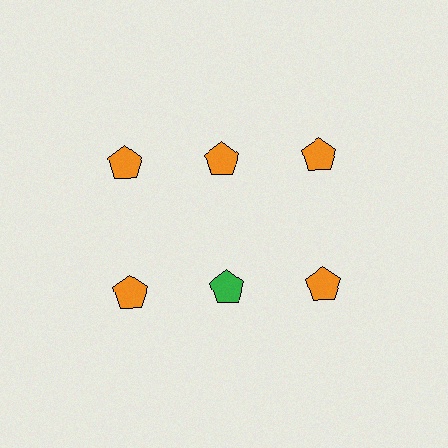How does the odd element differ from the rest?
It has a different color: green instead of orange.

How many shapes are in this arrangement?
There are 6 shapes arranged in a grid pattern.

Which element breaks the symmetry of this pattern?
The green pentagon in the second row, second from left column breaks the symmetry. All other shapes are orange pentagons.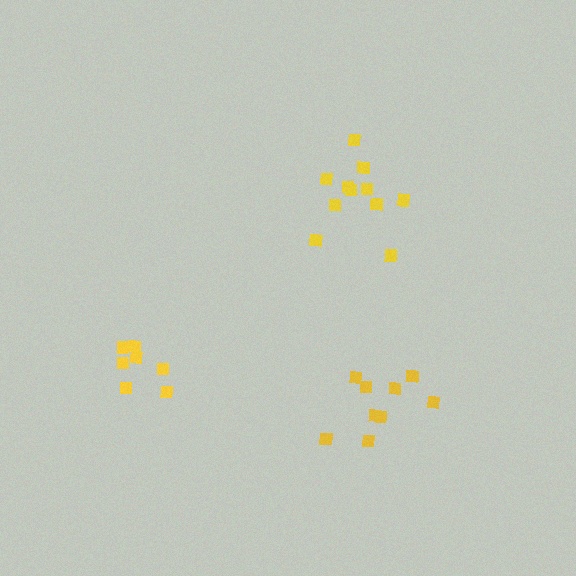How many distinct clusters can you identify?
There are 3 distinct clusters.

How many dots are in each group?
Group 1: 7 dots, Group 2: 11 dots, Group 3: 9 dots (27 total).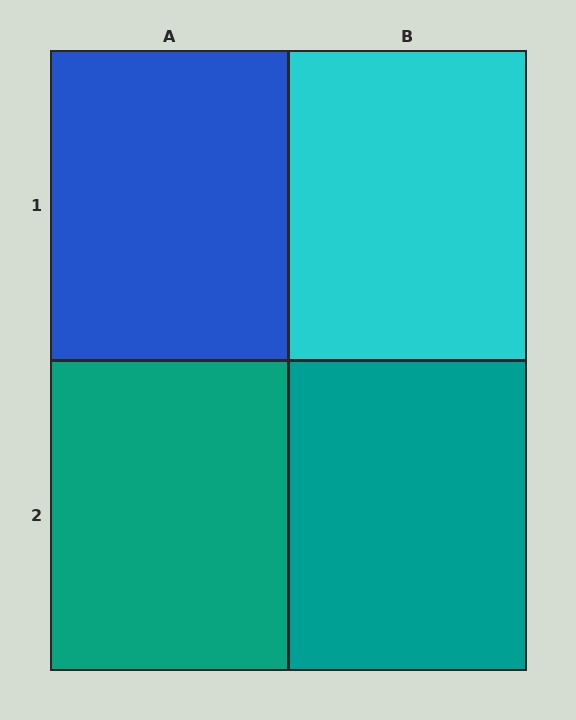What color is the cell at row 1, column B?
Cyan.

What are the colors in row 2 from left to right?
Teal, teal.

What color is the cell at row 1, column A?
Blue.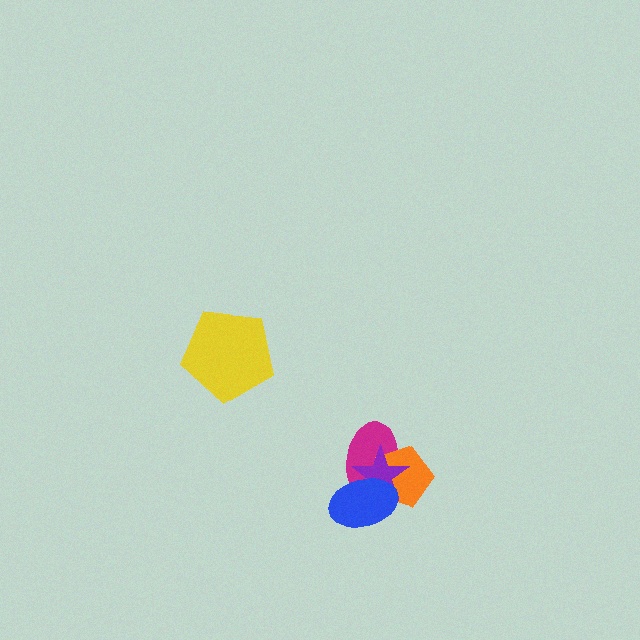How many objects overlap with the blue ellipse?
3 objects overlap with the blue ellipse.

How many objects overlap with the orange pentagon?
3 objects overlap with the orange pentagon.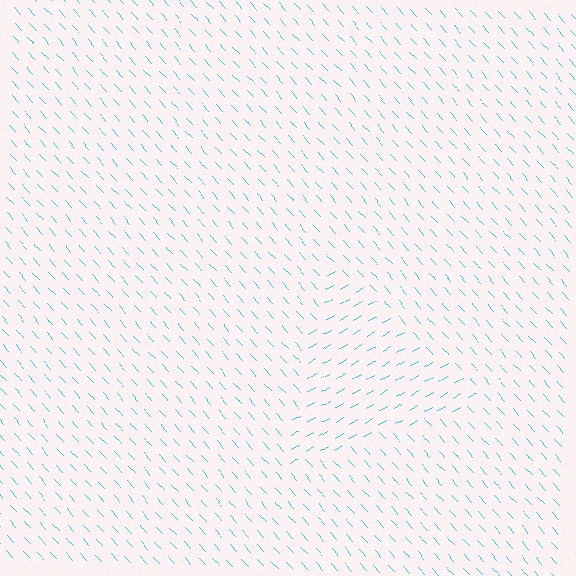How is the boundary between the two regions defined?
The boundary is defined purely by a change in line orientation (approximately 77 degrees difference). All lines are the same color and thickness.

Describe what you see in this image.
The image is filled with small cyan line segments. A triangle region in the image has lines oriented differently from the surrounding lines, creating a visible texture boundary.